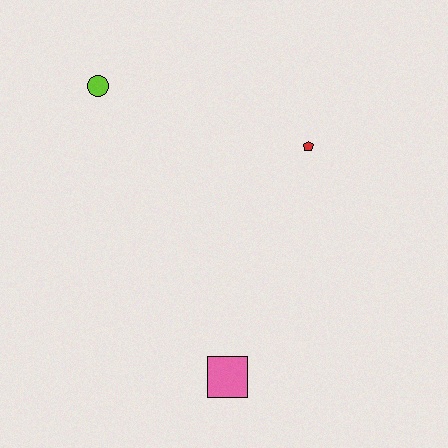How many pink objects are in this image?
There is 1 pink object.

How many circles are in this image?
There is 1 circle.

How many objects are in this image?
There are 3 objects.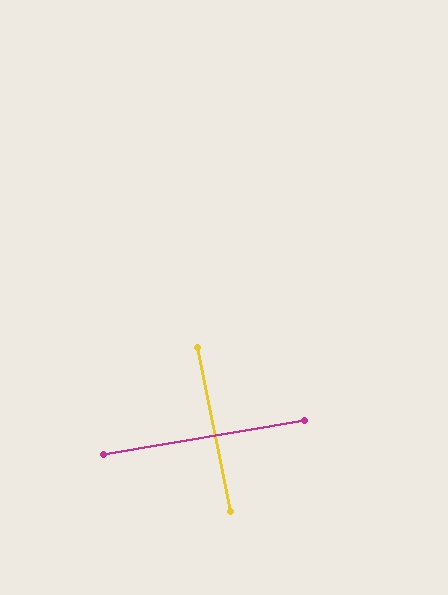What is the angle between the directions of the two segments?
Approximately 88 degrees.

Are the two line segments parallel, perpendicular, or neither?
Perpendicular — they meet at approximately 88°.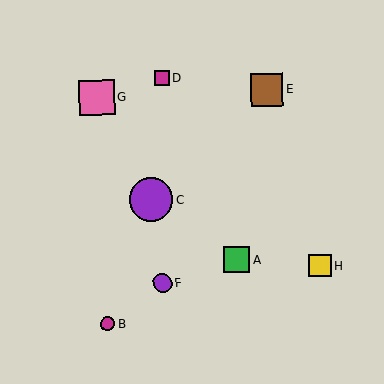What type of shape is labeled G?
Shape G is a pink square.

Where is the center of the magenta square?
The center of the magenta square is at (162, 78).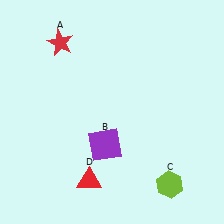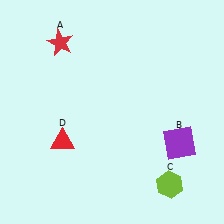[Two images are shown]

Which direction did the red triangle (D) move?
The red triangle (D) moved up.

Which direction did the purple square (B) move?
The purple square (B) moved right.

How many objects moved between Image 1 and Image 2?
2 objects moved between the two images.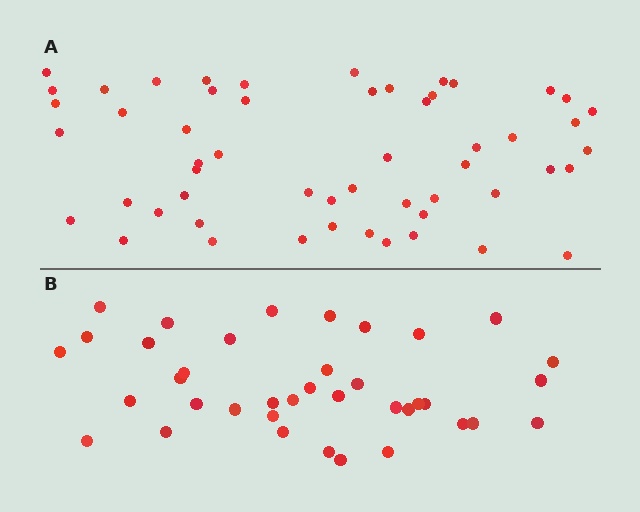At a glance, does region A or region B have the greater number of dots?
Region A (the top region) has more dots.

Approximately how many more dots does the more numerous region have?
Region A has approximately 15 more dots than region B.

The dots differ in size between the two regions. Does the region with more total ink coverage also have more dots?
No. Region B has more total ink coverage because its dots are larger, but region A actually contains more individual dots. Total area can be misleading — the number of items is what matters here.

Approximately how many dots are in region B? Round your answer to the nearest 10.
About 40 dots. (The exact count is 38, which rounds to 40.)